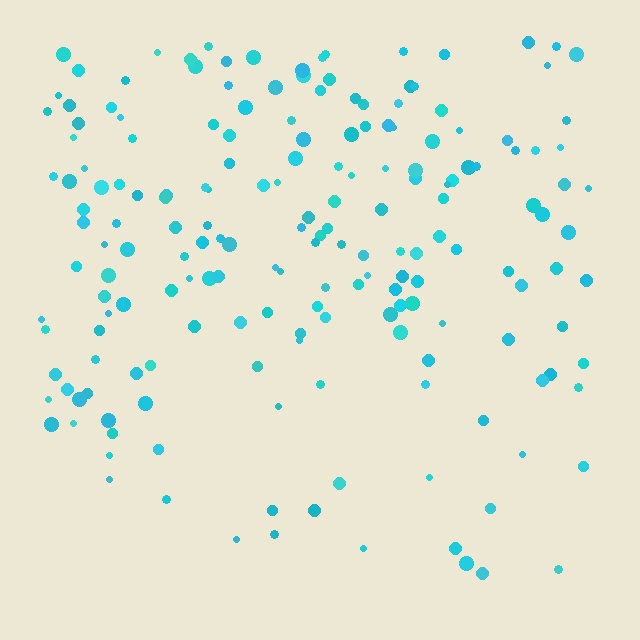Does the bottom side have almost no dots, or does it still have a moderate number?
Still a moderate number, just noticeably fewer than the top.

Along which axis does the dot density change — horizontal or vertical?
Vertical.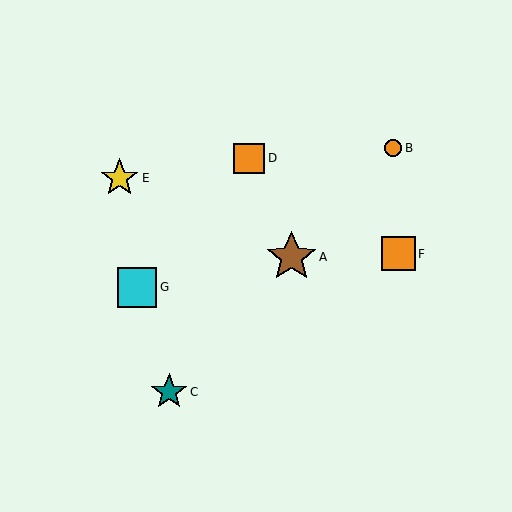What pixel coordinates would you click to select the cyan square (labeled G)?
Click at (137, 287) to select the cyan square G.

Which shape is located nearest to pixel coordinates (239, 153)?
The orange square (labeled D) at (249, 158) is nearest to that location.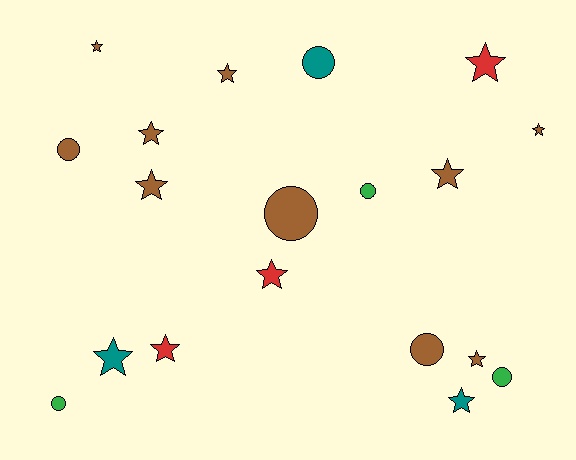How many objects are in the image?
There are 19 objects.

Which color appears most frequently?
Brown, with 10 objects.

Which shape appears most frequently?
Star, with 12 objects.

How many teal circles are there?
There is 1 teal circle.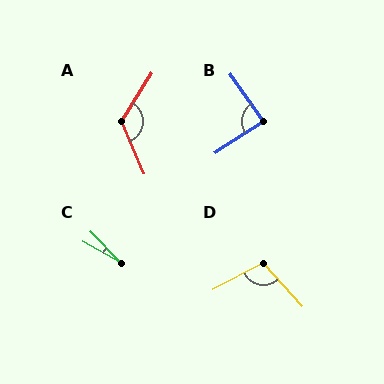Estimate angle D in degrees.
Approximately 105 degrees.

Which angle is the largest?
A, at approximately 125 degrees.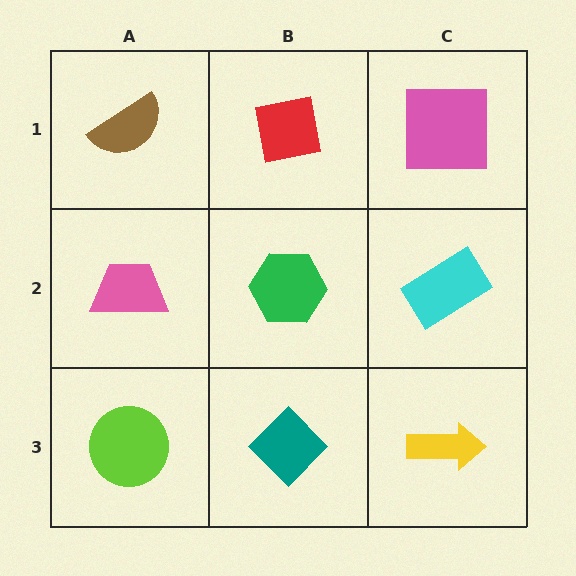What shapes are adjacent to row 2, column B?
A red square (row 1, column B), a teal diamond (row 3, column B), a pink trapezoid (row 2, column A), a cyan rectangle (row 2, column C).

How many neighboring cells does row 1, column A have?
2.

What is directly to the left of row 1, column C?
A red square.